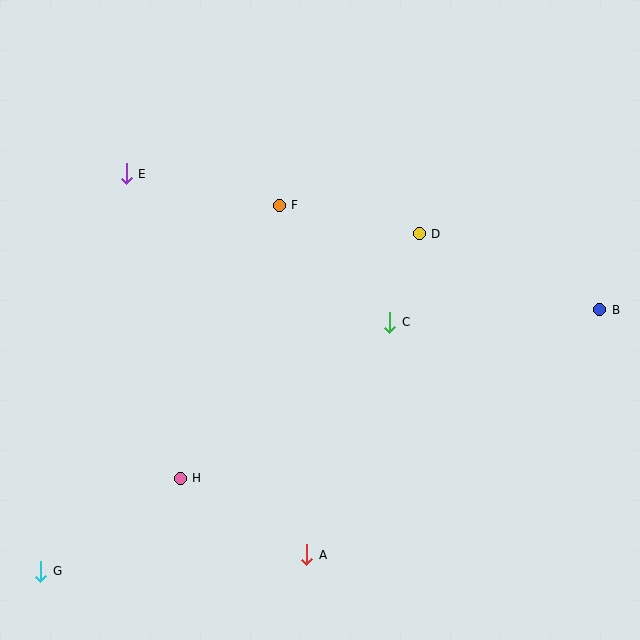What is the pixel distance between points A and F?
The distance between A and F is 350 pixels.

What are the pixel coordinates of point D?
Point D is at (419, 234).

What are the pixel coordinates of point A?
Point A is at (307, 555).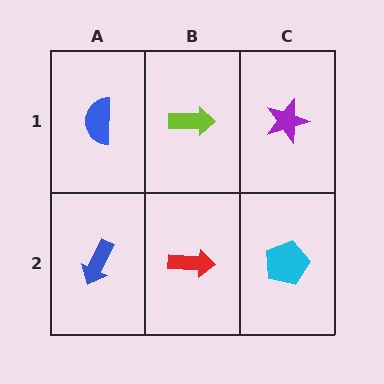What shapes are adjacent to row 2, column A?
A blue semicircle (row 1, column A), a red arrow (row 2, column B).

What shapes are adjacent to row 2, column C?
A purple star (row 1, column C), a red arrow (row 2, column B).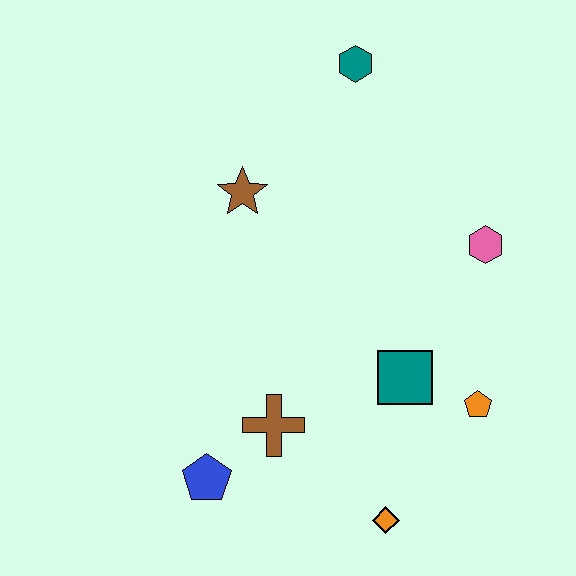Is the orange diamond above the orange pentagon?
No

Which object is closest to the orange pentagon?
The teal square is closest to the orange pentagon.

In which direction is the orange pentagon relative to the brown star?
The orange pentagon is to the right of the brown star.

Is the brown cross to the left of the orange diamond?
Yes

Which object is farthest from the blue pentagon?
The teal hexagon is farthest from the blue pentagon.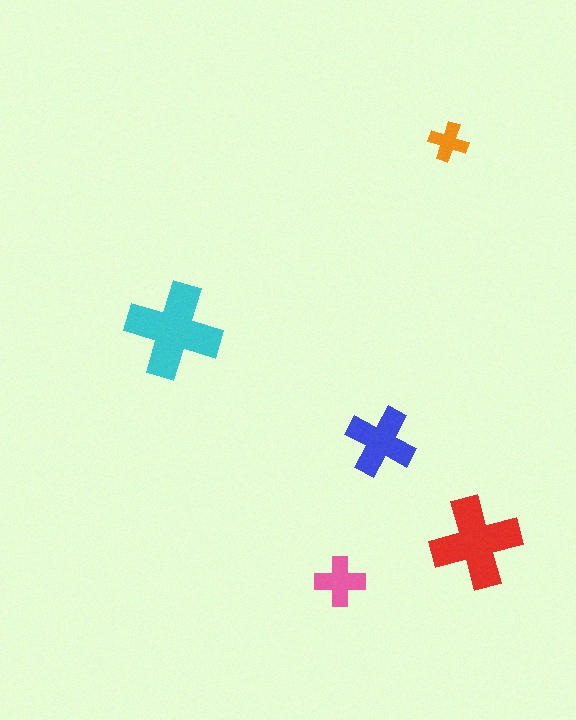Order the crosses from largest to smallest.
the cyan one, the red one, the blue one, the pink one, the orange one.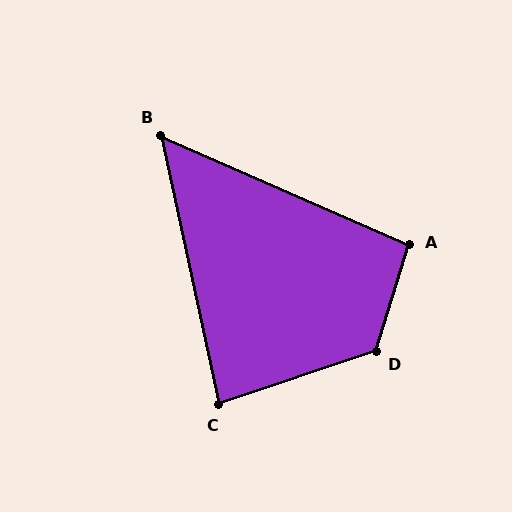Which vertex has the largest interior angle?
D, at approximately 126 degrees.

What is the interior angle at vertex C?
Approximately 83 degrees (acute).